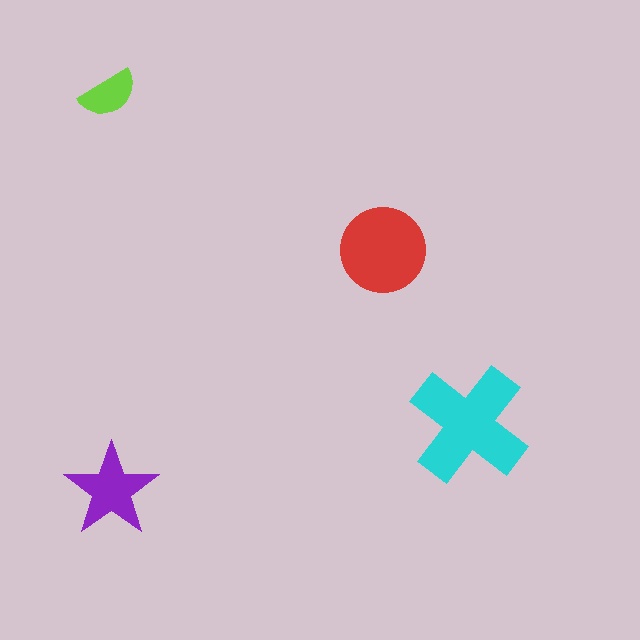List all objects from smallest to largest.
The lime semicircle, the purple star, the red circle, the cyan cross.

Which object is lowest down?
The purple star is bottommost.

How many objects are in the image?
There are 4 objects in the image.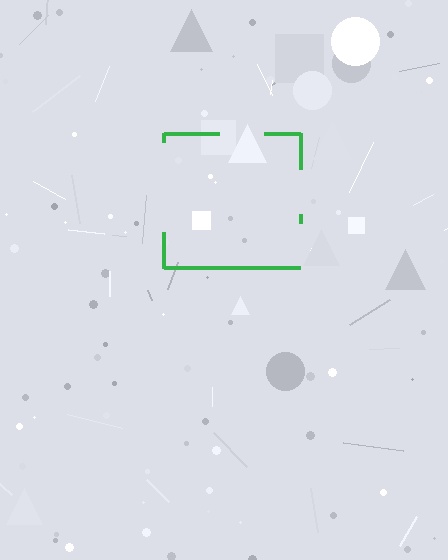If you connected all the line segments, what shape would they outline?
They would outline a square.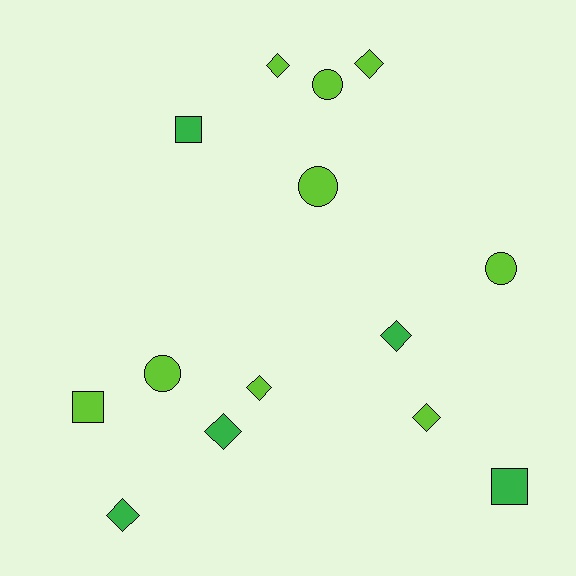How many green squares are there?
There are 2 green squares.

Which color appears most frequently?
Lime, with 9 objects.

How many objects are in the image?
There are 14 objects.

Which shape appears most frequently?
Diamond, with 7 objects.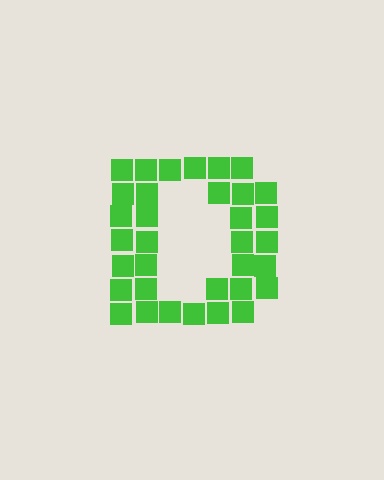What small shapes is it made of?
It is made of small squares.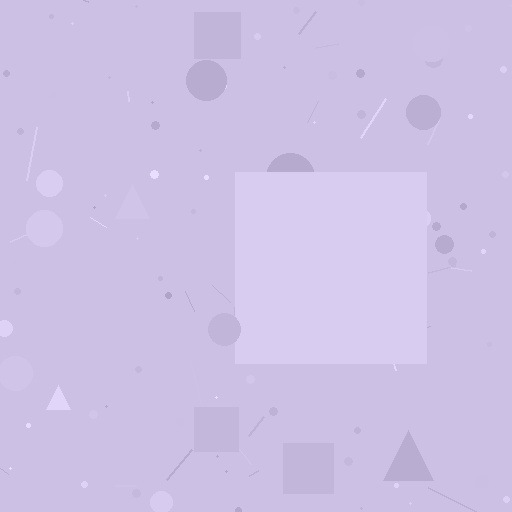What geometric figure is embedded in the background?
A square is embedded in the background.